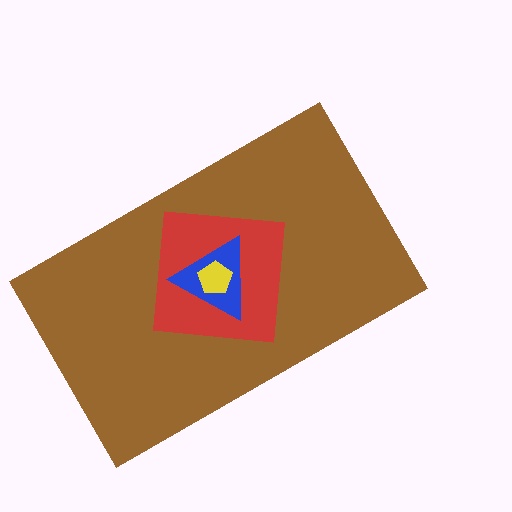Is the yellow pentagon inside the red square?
Yes.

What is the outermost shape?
The brown rectangle.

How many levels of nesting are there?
4.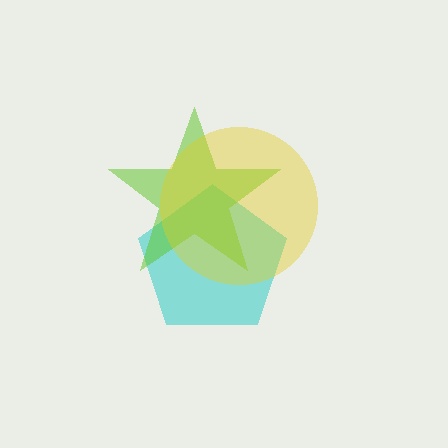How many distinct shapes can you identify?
There are 3 distinct shapes: a cyan pentagon, a lime star, a yellow circle.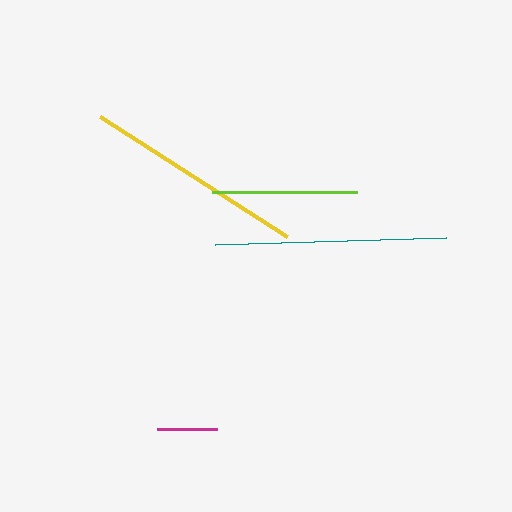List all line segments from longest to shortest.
From longest to shortest: teal, yellow, lime, magenta.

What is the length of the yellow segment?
The yellow segment is approximately 222 pixels long.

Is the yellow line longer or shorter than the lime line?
The yellow line is longer than the lime line.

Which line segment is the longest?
The teal line is the longest at approximately 231 pixels.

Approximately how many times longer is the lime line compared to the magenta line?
The lime line is approximately 2.4 times the length of the magenta line.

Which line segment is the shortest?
The magenta line is the shortest at approximately 60 pixels.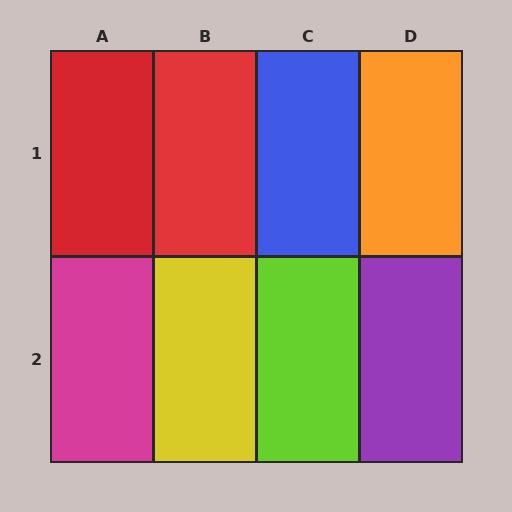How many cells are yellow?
1 cell is yellow.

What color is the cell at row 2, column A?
Magenta.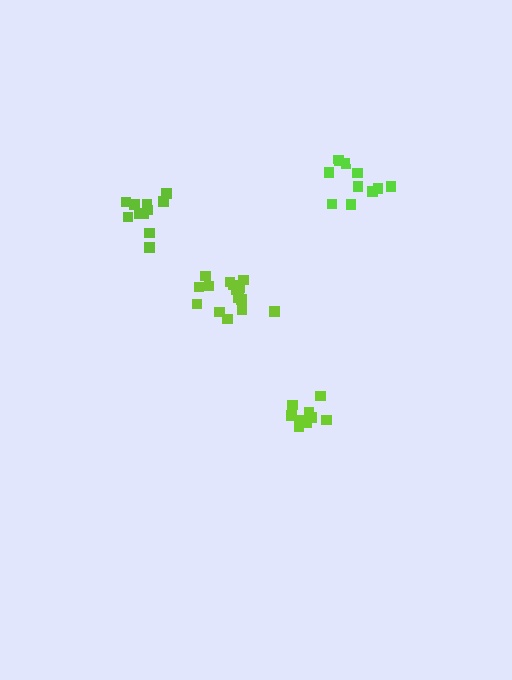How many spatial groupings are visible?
There are 4 spatial groupings.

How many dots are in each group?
Group 1: 9 dots, Group 2: 10 dots, Group 3: 11 dots, Group 4: 15 dots (45 total).